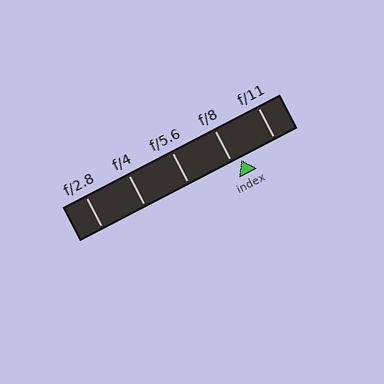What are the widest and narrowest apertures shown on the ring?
The widest aperture shown is f/2.8 and the narrowest is f/11.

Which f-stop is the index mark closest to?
The index mark is closest to f/8.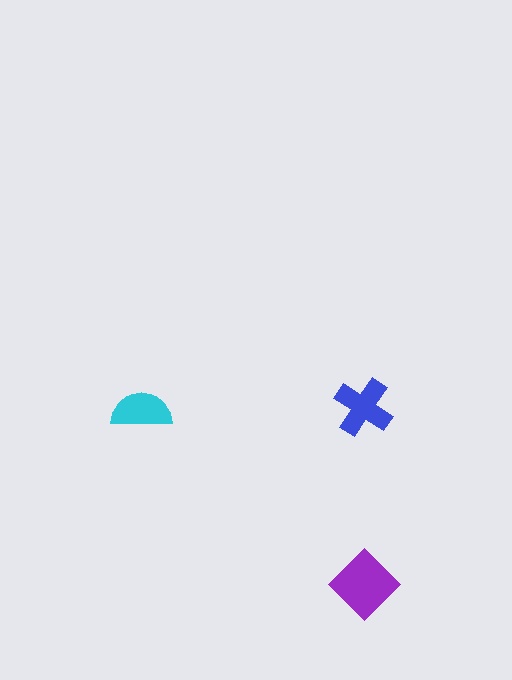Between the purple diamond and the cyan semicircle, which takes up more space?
The purple diamond.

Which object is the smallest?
The cyan semicircle.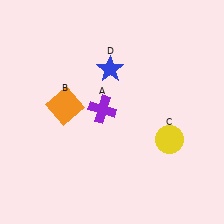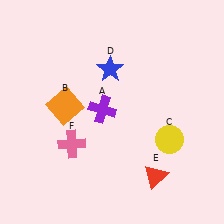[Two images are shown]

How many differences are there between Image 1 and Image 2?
There are 2 differences between the two images.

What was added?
A red triangle (E), a pink cross (F) were added in Image 2.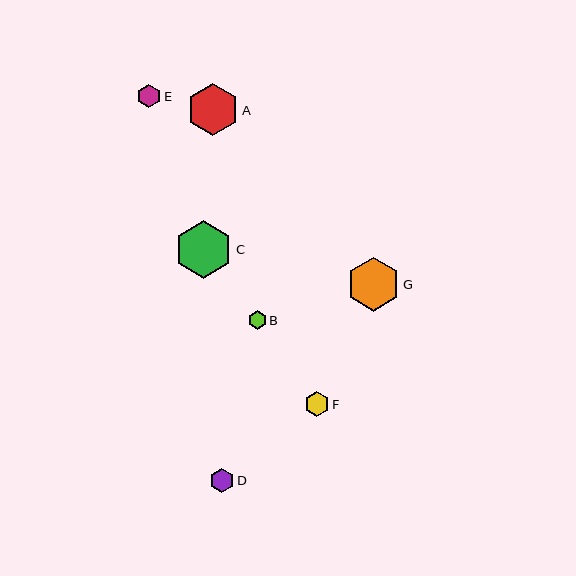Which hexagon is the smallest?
Hexagon B is the smallest with a size of approximately 19 pixels.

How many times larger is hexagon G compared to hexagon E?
Hexagon G is approximately 2.3 times the size of hexagon E.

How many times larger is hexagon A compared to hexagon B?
Hexagon A is approximately 2.8 times the size of hexagon B.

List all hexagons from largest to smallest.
From largest to smallest: C, G, A, F, E, D, B.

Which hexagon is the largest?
Hexagon C is the largest with a size of approximately 58 pixels.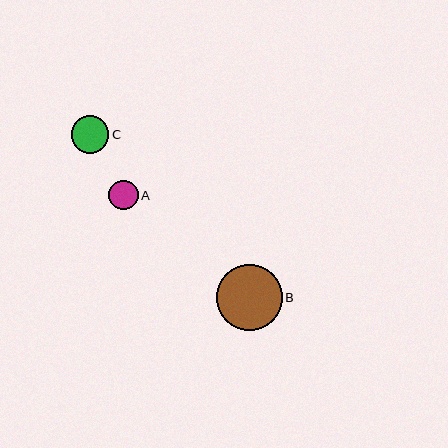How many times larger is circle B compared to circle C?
Circle B is approximately 1.8 times the size of circle C.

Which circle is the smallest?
Circle A is the smallest with a size of approximately 29 pixels.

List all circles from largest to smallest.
From largest to smallest: B, C, A.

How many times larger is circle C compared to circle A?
Circle C is approximately 1.3 times the size of circle A.